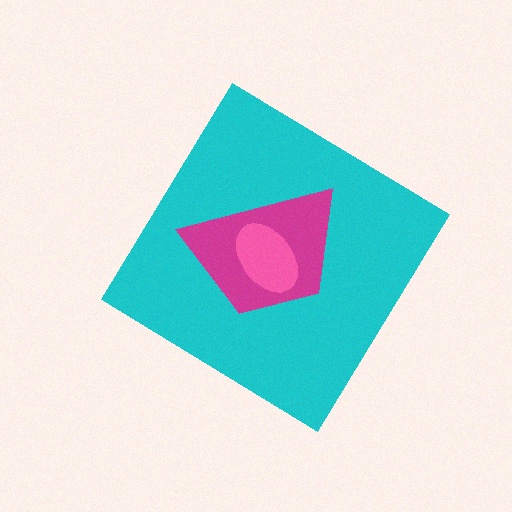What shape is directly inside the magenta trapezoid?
The pink ellipse.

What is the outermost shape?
The cyan diamond.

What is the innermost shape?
The pink ellipse.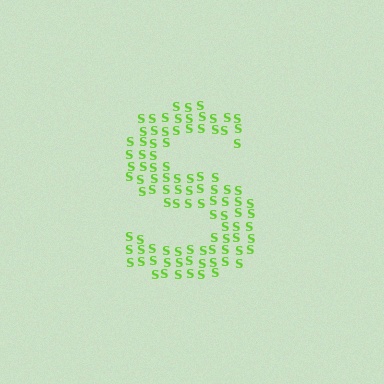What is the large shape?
The large shape is the letter S.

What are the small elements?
The small elements are letter S's.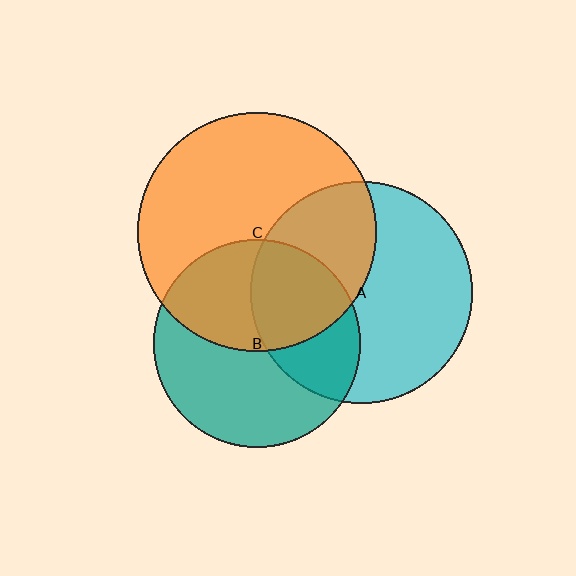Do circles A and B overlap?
Yes.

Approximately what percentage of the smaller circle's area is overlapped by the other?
Approximately 35%.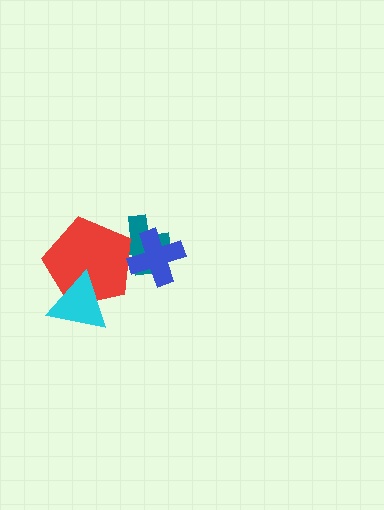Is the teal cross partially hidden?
Yes, it is partially covered by another shape.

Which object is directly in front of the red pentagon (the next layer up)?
The blue cross is directly in front of the red pentagon.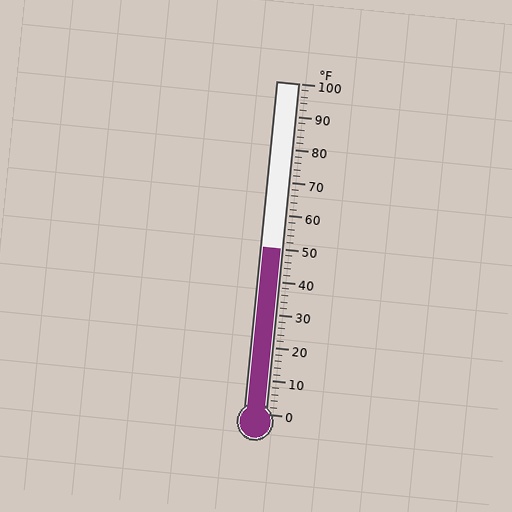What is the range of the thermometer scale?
The thermometer scale ranges from 0°F to 100°F.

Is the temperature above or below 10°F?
The temperature is above 10°F.